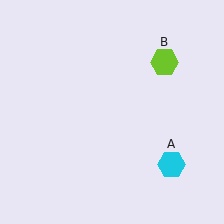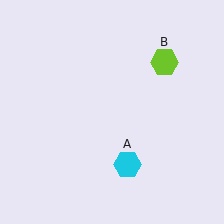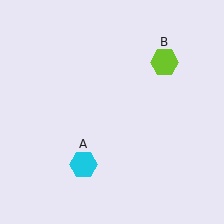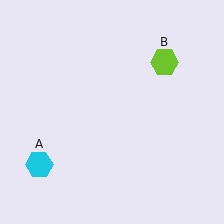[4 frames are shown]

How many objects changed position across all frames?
1 object changed position: cyan hexagon (object A).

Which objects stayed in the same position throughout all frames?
Lime hexagon (object B) remained stationary.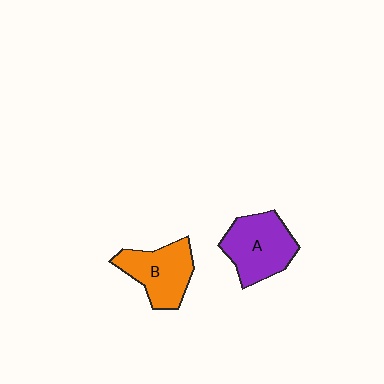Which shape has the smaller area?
Shape B (orange).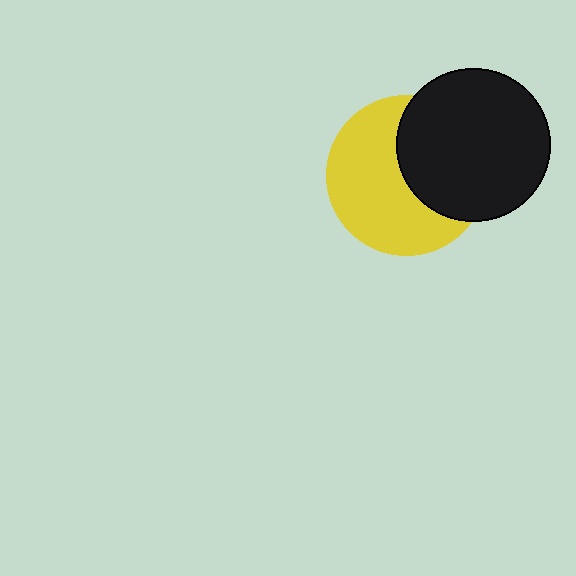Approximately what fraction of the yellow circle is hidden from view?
Roughly 41% of the yellow circle is hidden behind the black circle.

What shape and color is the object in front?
The object in front is a black circle.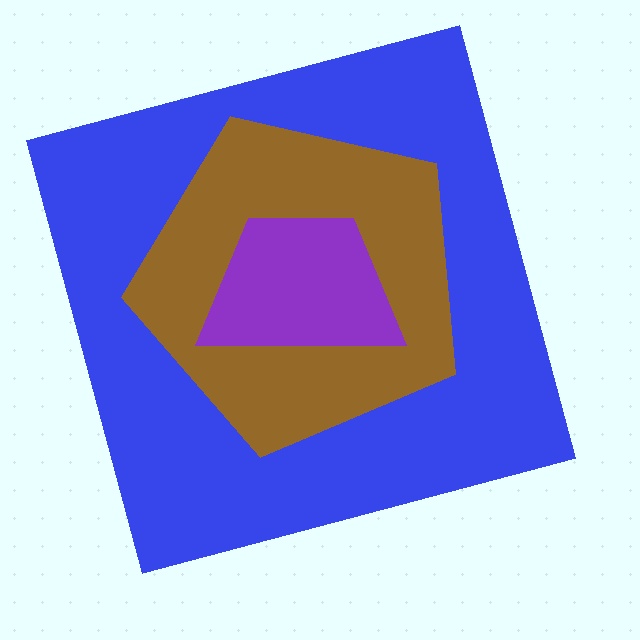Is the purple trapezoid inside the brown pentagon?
Yes.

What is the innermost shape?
The purple trapezoid.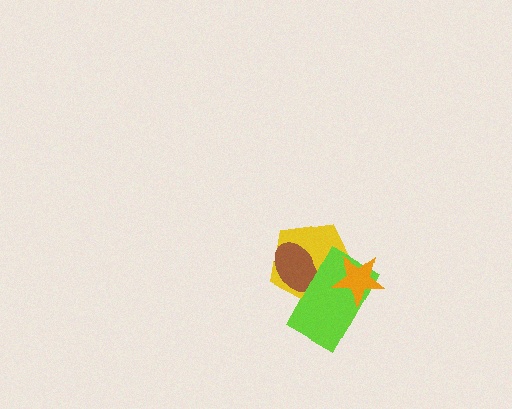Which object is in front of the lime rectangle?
The orange star is in front of the lime rectangle.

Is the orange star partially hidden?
No, no other shape covers it.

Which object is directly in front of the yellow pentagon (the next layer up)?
The brown ellipse is directly in front of the yellow pentagon.